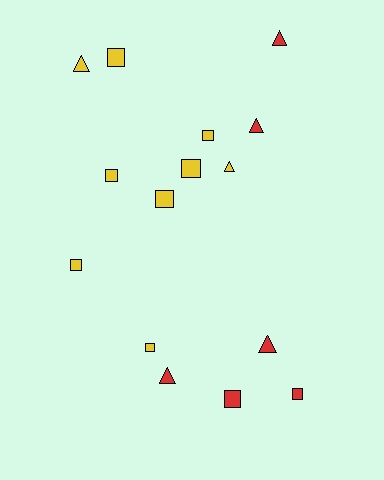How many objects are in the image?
There are 15 objects.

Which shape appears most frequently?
Square, with 9 objects.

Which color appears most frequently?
Yellow, with 9 objects.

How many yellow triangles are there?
There are 2 yellow triangles.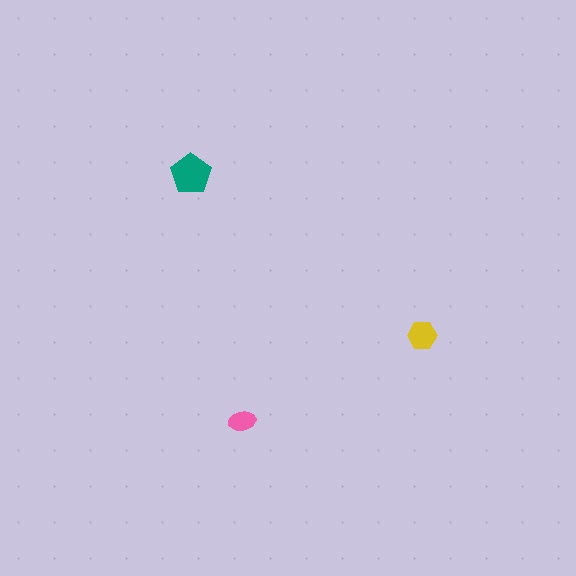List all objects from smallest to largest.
The pink ellipse, the yellow hexagon, the teal pentagon.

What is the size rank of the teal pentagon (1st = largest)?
1st.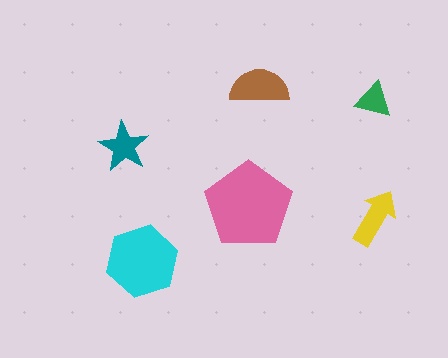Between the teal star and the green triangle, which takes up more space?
The teal star.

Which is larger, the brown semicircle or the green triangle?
The brown semicircle.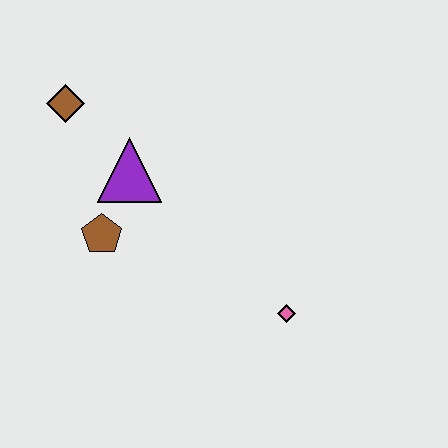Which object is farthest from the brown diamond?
The pink diamond is farthest from the brown diamond.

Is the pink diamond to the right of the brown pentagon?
Yes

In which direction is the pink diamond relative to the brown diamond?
The pink diamond is to the right of the brown diamond.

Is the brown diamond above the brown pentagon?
Yes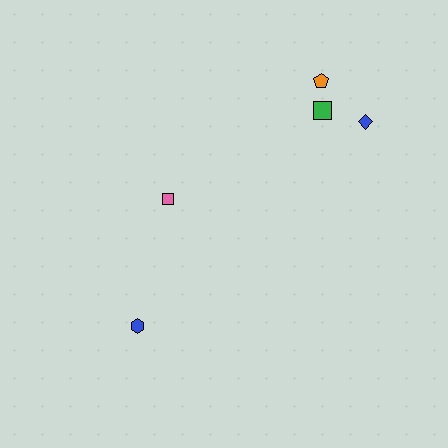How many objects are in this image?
There are 5 objects.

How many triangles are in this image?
There are no triangles.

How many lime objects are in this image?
There are no lime objects.